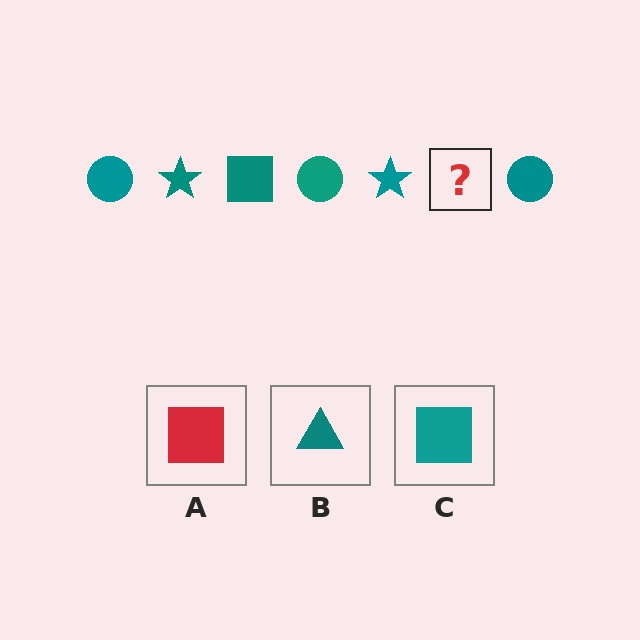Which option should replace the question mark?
Option C.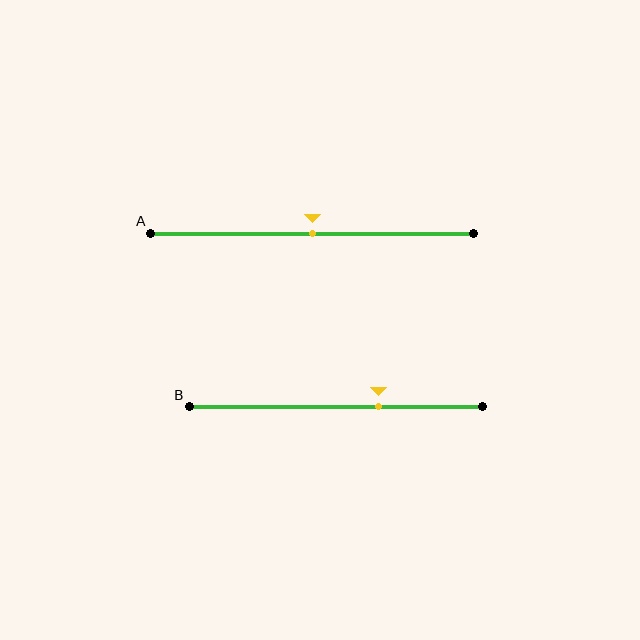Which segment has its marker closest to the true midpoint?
Segment A has its marker closest to the true midpoint.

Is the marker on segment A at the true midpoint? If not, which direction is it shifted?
Yes, the marker on segment A is at the true midpoint.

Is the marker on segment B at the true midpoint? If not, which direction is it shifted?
No, the marker on segment B is shifted to the right by about 14% of the segment length.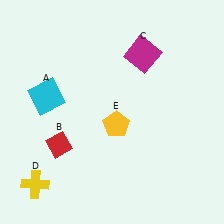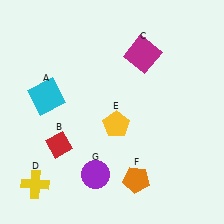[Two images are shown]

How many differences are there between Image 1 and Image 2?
There are 2 differences between the two images.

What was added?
An orange pentagon (F), a purple circle (G) were added in Image 2.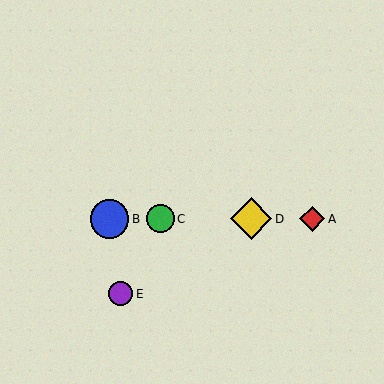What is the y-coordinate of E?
Object E is at y≈294.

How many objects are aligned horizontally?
4 objects (A, B, C, D) are aligned horizontally.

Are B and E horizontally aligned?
No, B is at y≈219 and E is at y≈294.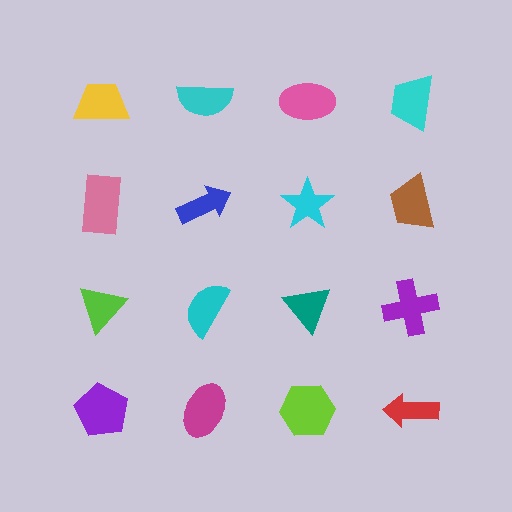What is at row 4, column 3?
A lime hexagon.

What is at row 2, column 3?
A cyan star.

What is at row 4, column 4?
A red arrow.